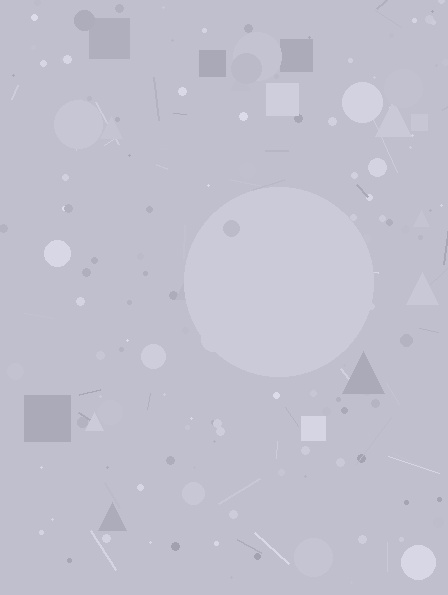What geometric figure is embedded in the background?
A circle is embedded in the background.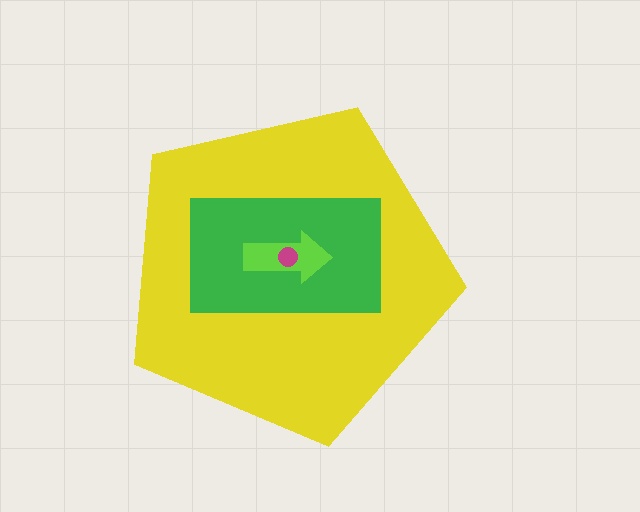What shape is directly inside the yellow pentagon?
The green rectangle.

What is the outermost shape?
The yellow pentagon.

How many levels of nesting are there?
4.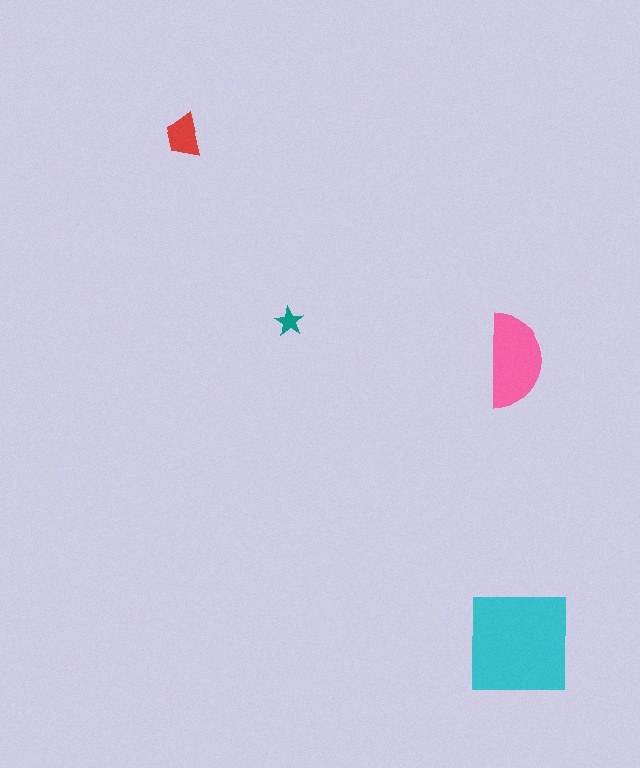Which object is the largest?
The cyan square.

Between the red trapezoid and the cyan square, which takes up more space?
The cyan square.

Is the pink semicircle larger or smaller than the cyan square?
Smaller.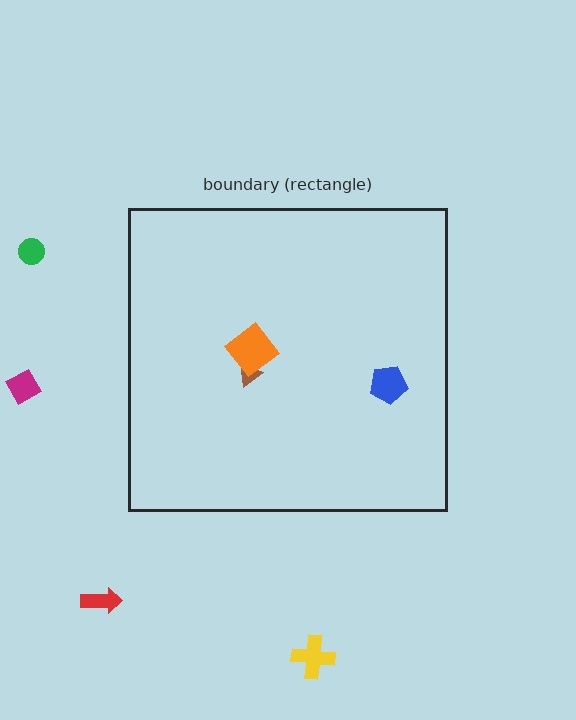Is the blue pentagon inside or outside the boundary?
Inside.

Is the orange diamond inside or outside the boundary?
Inside.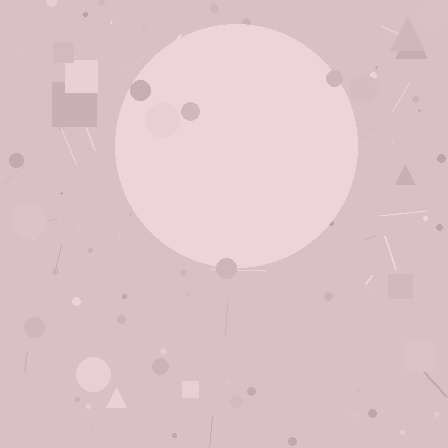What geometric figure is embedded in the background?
A circle is embedded in the background.